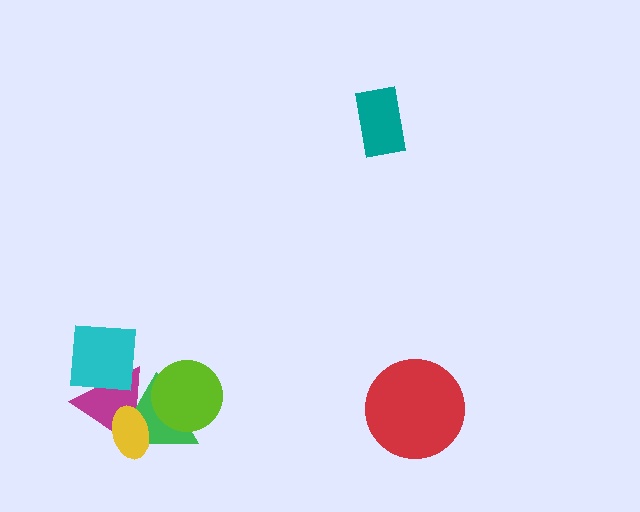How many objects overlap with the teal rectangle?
0 objects overlap with the teal rectangle.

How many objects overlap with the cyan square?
1 object overlaps with the cyan square.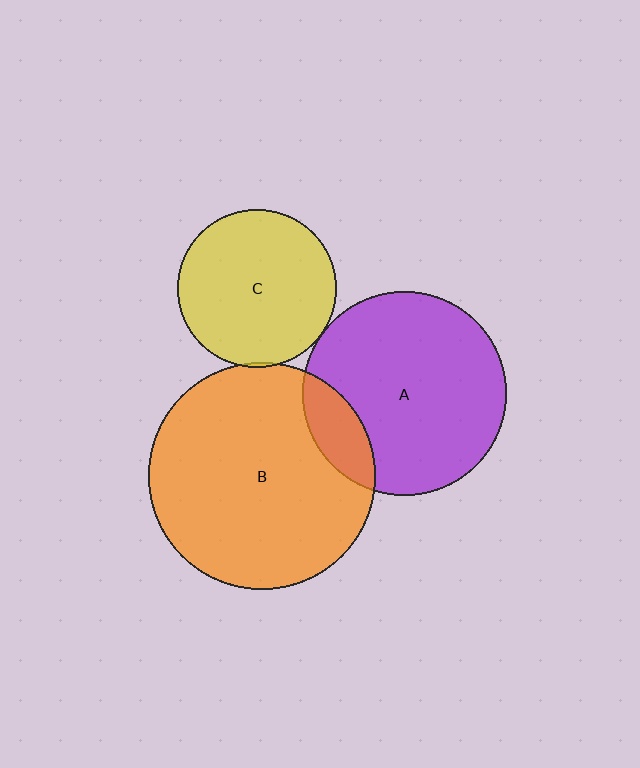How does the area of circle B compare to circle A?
Approximately 1.2 times.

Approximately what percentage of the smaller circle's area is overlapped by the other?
Approximately 5%.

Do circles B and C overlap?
Yes.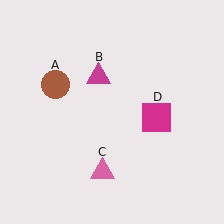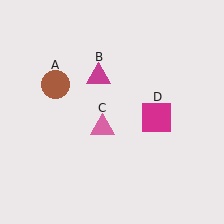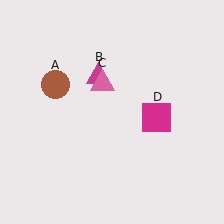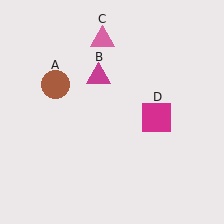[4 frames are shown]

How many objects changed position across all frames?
1 object changed position: pink triangle (object C).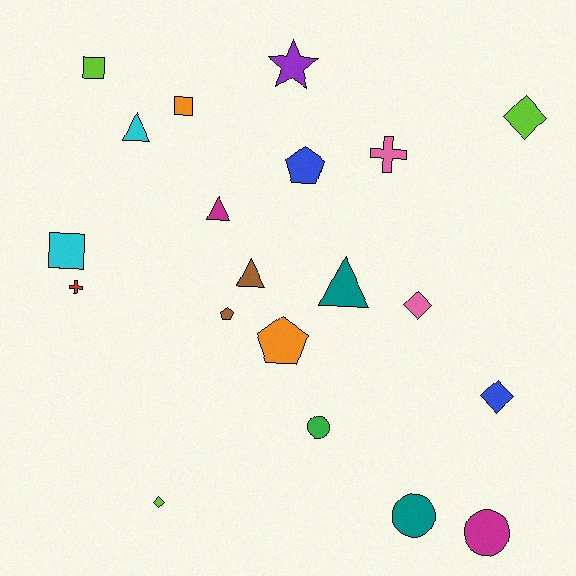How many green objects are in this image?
There is 1 green object.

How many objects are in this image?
There are 20 objects.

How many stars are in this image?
There is 1 star.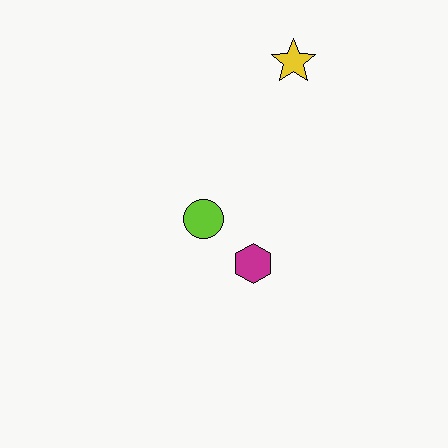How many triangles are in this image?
There are no triangles.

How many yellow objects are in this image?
There is 1 yellow object.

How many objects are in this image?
There are 3 objects.